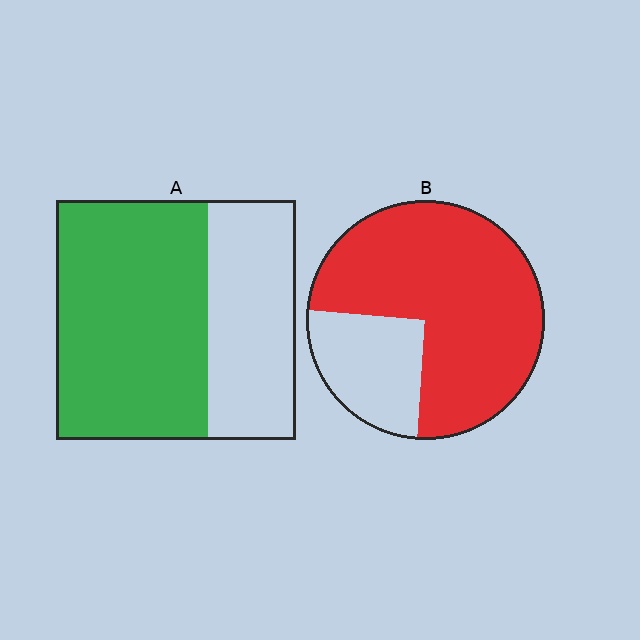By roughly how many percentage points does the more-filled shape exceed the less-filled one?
By roughly 10 percentage points (B over A).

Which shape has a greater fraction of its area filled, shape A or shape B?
Shape B.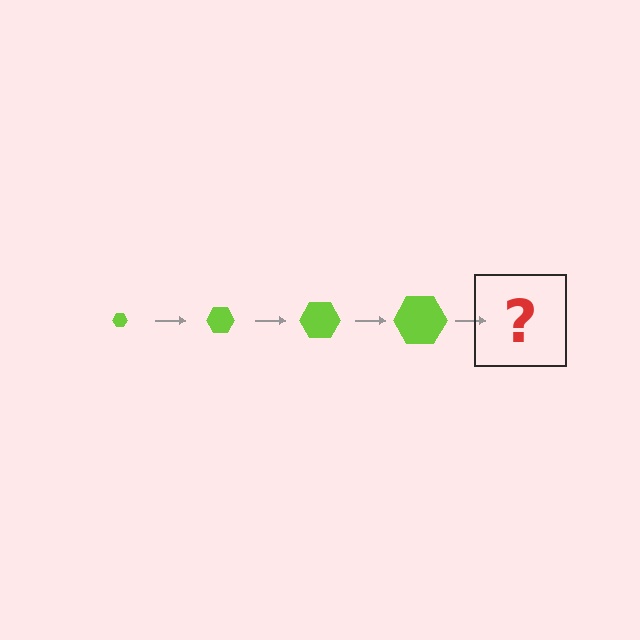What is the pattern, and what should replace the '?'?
The pattern is that the hexagon gets progressively larger each step. The '?' should be a lime hexagon, larger than the previous one.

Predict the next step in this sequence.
The next step is a lime hexagon, larger than the previous one.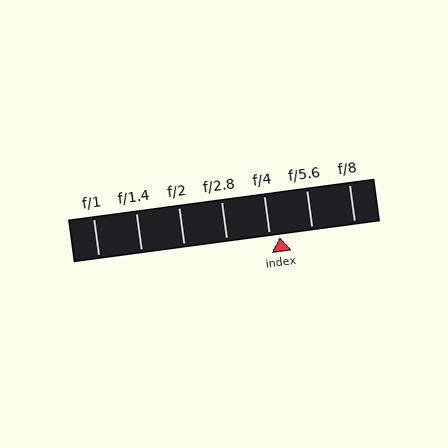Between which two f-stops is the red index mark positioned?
The index mark is between f/4 and f/5.6.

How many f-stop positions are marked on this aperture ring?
There are 7 f-stop positions marked.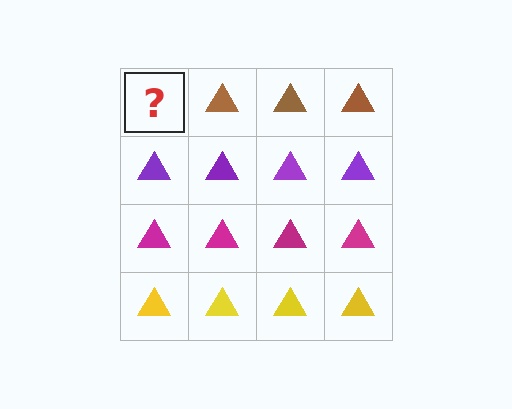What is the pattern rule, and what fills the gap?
The rule is that each row has a consistent color. The gap should be filled with a brown triangle.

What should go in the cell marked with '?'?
The missing cell should contain a brown triangle.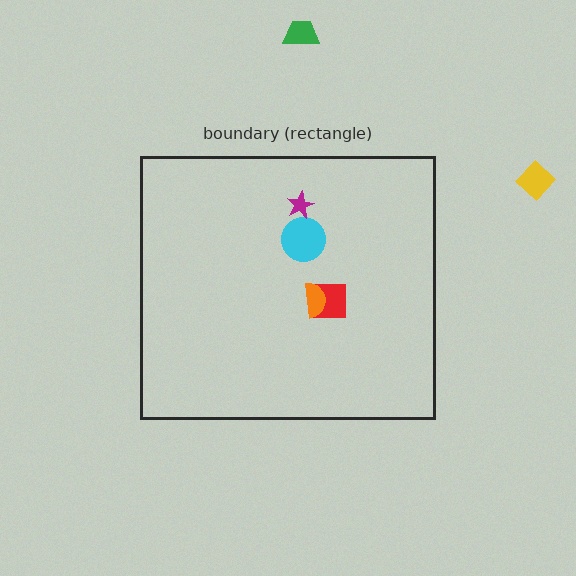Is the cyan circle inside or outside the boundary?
Inside.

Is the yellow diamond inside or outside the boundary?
Outside.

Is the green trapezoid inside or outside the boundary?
Outside.